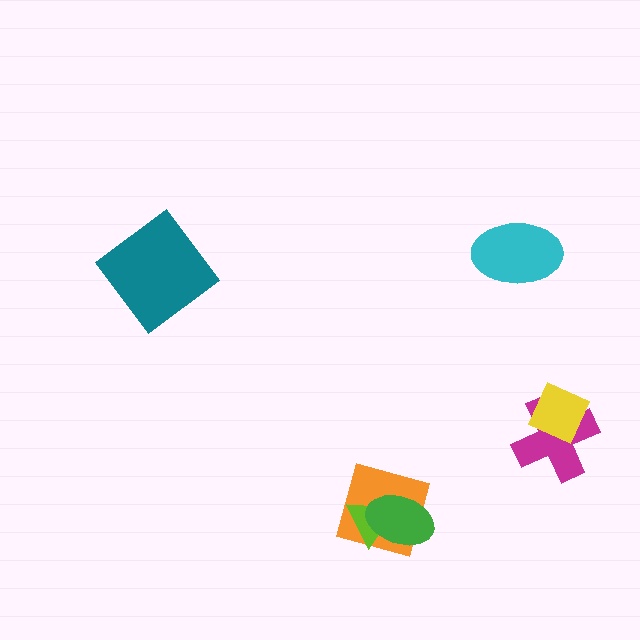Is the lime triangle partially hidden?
Yes, it is partially covered by another shape.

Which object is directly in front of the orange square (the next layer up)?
The lime triangle is directly in front of the orange square.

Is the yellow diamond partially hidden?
No, no other shape covers it.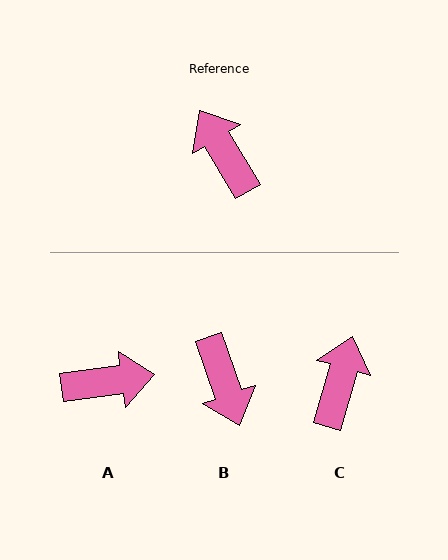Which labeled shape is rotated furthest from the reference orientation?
B, about 169 degrees away.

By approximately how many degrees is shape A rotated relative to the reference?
Approximately 113 degrees clockwise.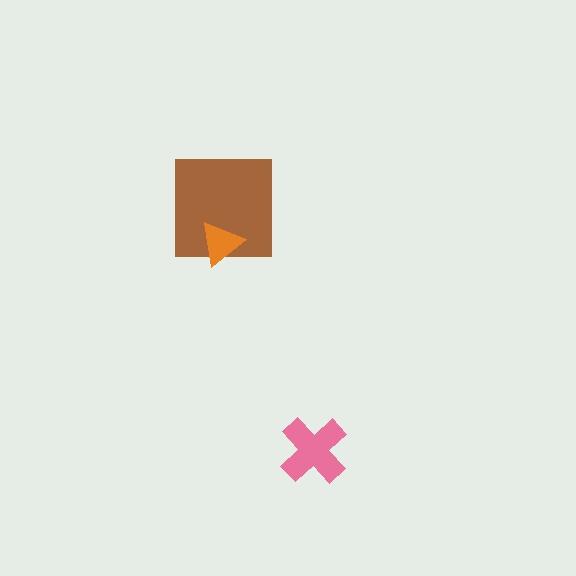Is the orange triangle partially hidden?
No, no other shape covers it.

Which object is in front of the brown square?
The orange triangle is in front of the brown square.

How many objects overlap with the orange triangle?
1 object overlaps with the orange triangle.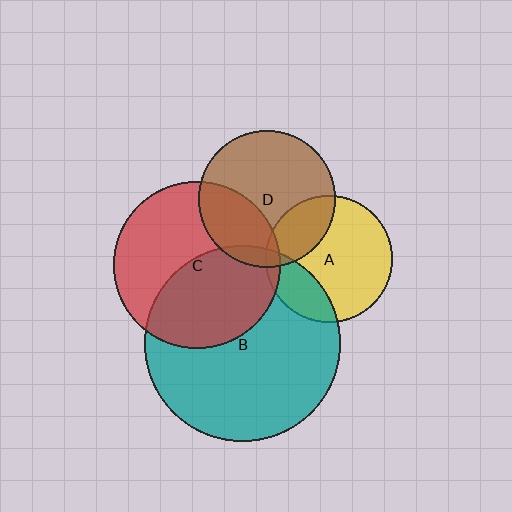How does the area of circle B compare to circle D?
Approximately 2.1 times.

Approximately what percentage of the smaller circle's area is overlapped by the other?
Approximately 25%.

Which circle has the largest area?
Circle B (teal).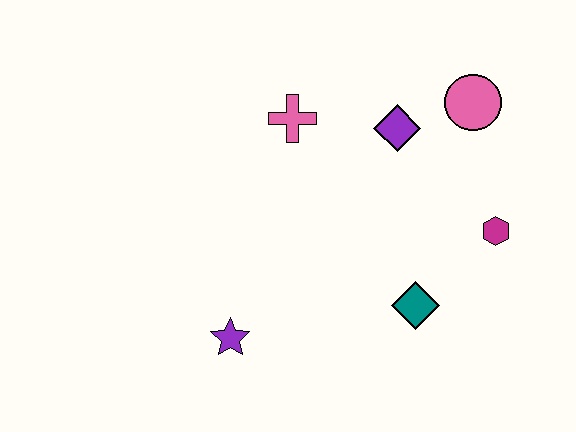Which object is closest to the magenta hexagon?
The teal diamond is closest to the magenta hexagon.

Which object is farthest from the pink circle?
The purple star is farthest from the pink circle.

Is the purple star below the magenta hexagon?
Yes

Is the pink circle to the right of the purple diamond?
Yes